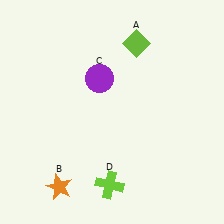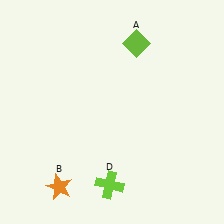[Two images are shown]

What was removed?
The purple circle (C) was removed in Image 2.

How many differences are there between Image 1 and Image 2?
There is 1 difference between the two images.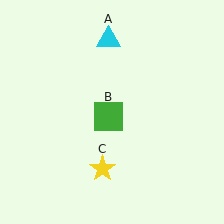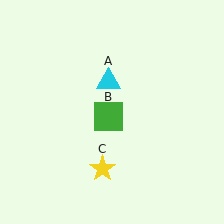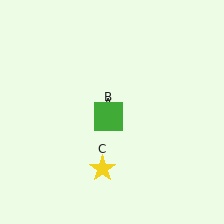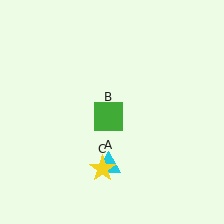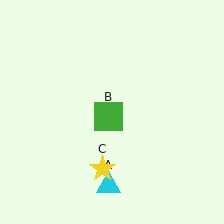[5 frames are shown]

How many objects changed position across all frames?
1 object changed position: cyan triangle (object A).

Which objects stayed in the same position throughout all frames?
Green square (object B) and yellow star (object C) remained stationary.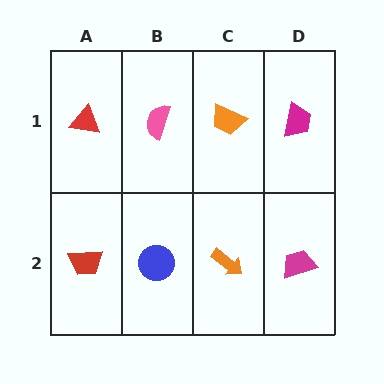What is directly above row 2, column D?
A magenta trapezoid.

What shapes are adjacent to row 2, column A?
A red triangle (row 1, column A), a blue circle (row 2, column B).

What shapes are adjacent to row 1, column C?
An orange arrow (row 2, column C), a pink semicircle (row 1, column B), a magenta trapezoid (row 1, column D).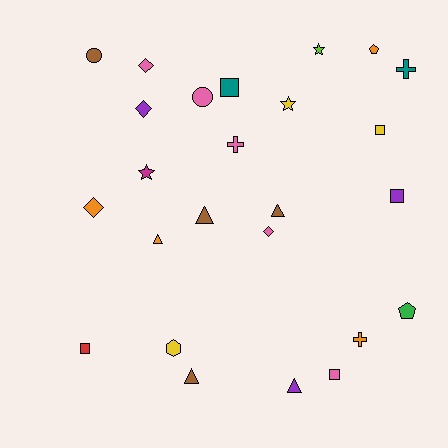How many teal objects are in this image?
There are 2 teal objects.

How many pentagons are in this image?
There are 2 pentagons.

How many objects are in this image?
There are 25 objects.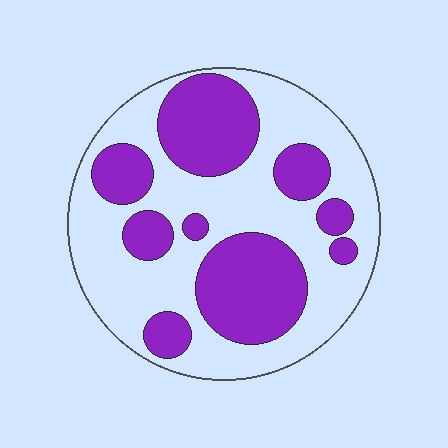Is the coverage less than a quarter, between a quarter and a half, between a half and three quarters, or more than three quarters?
Between a quarter and a half.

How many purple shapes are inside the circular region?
9.